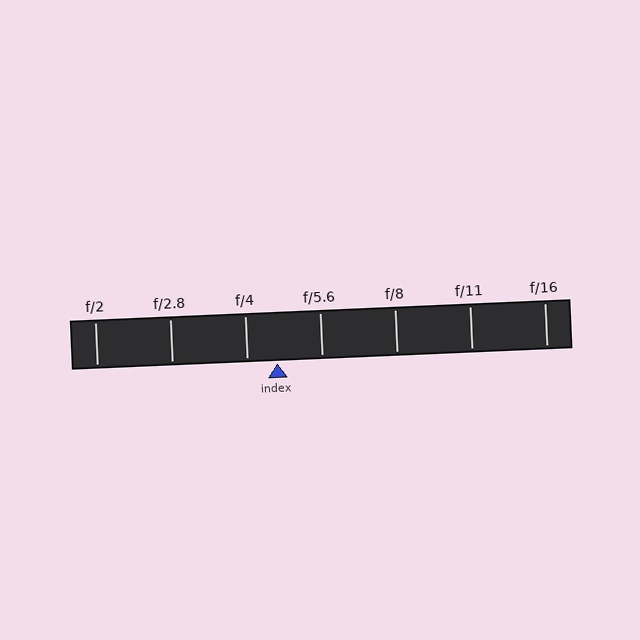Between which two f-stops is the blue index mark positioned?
The index mark is between f/4 and f/5.6.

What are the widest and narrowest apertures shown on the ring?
The widest aperture shown is f/2 and the narrowest is f/16.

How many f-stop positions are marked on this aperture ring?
There are 7 f-stop positions marked.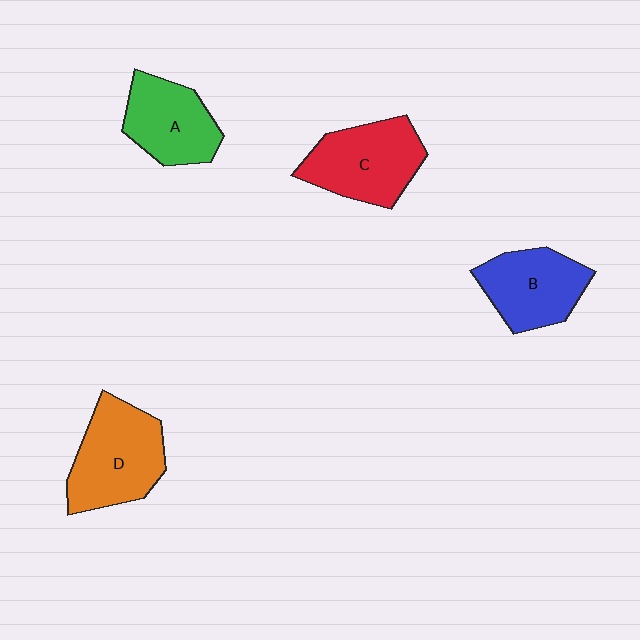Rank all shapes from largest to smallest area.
From largest to smallest: D (orange), C (red), B (blue), A (green).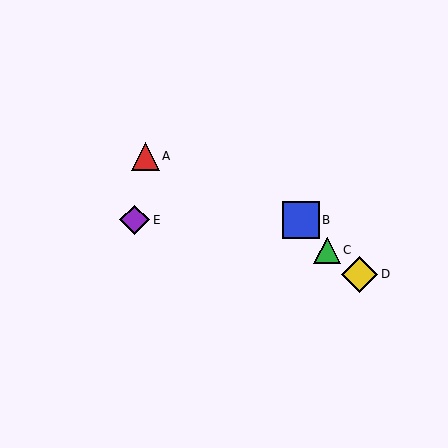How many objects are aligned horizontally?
2 objects (B, E) are aligned horizontally.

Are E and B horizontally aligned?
Yes, both are at y≈220.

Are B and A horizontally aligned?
No, B is at y≈220 and A is at y≈156.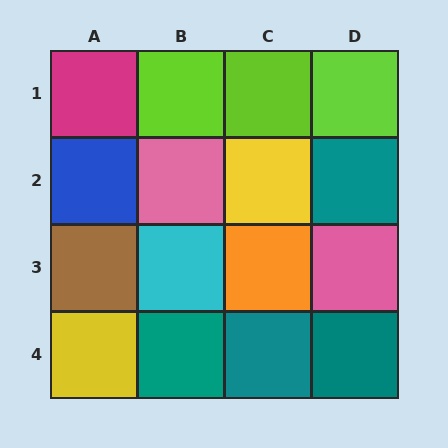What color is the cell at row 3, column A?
Brown.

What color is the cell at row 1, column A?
Magenta.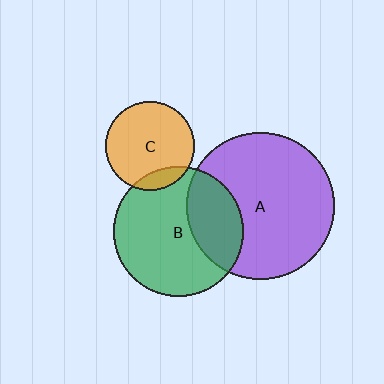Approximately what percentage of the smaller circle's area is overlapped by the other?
Approximately 15%.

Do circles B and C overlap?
Yes.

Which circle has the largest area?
Circle A (purple).